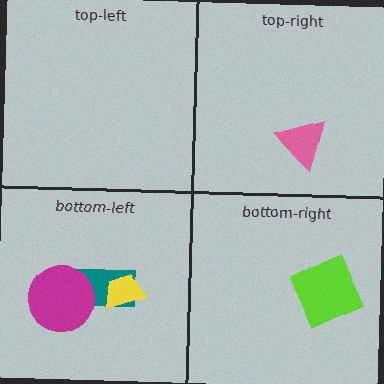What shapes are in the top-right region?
The pink triangle.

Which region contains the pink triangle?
The top-right region.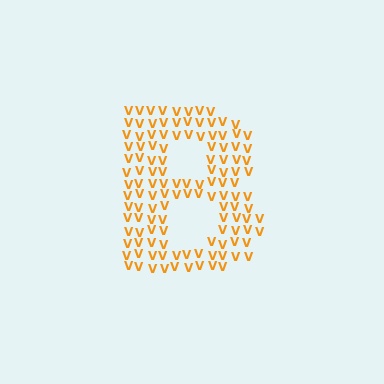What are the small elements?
The small elements are letter V's.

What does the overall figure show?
The overall figure shows the letter B.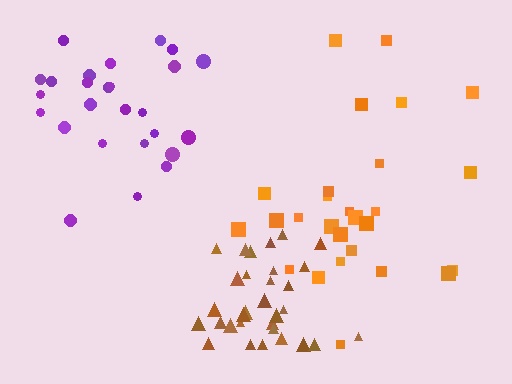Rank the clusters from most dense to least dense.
brown, purple, orange.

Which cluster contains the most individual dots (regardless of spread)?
Brown (32).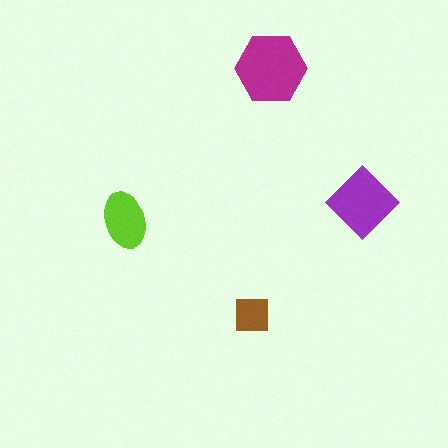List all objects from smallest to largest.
The brown square, the lime ellipse, the purple diamond, the magenta hexagon.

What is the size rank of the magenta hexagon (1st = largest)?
1st.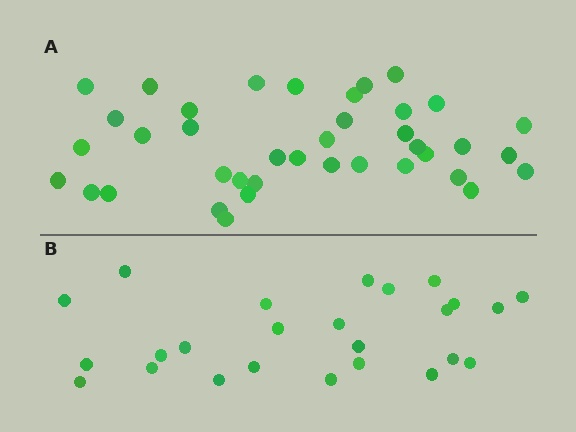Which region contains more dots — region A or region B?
Region A (the top region) has more dots.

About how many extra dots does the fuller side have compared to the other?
Region A has approximately 15 more dots than region B.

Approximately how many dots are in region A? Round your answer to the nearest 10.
About 40 dots. (The exact count is 39, which rounds to 40.)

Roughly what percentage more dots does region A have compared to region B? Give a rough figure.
About 55% more.